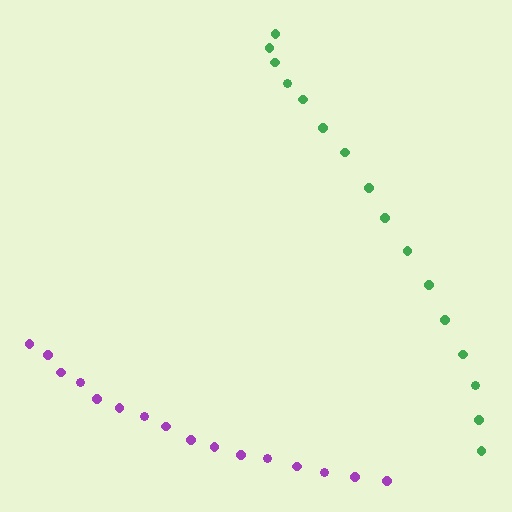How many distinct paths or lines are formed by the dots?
There are 2 distinct paths.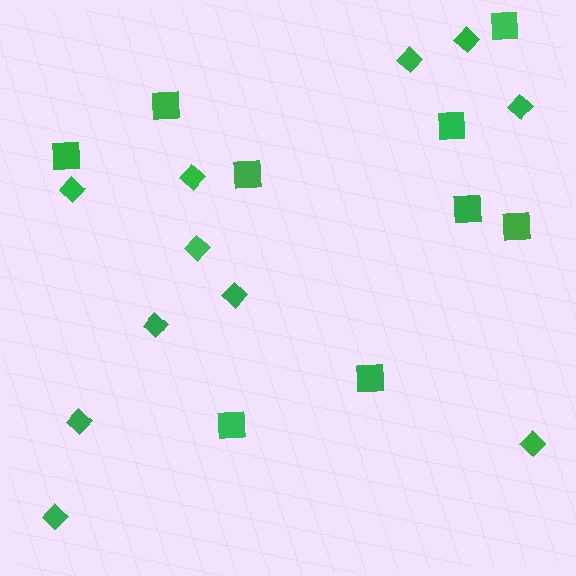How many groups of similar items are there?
There are 2 groups: one group of diamonds (11) and one group of squares (9).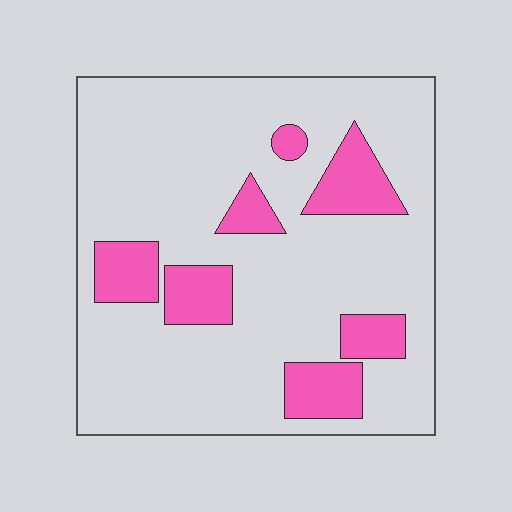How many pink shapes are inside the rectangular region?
7.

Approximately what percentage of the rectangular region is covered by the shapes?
Approximately 20%.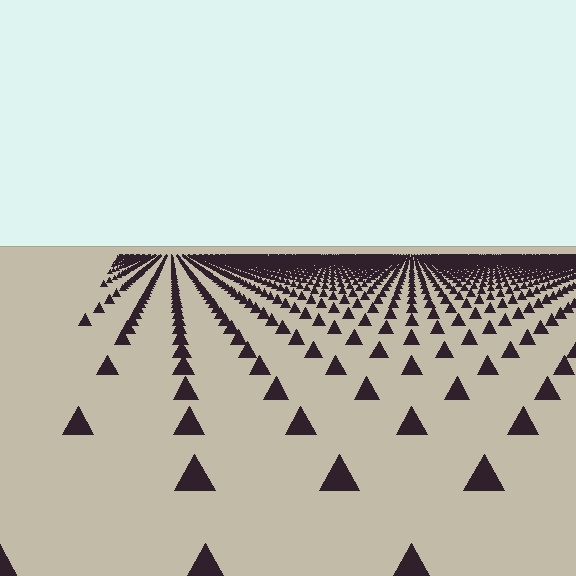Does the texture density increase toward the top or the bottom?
Density increases toward the top.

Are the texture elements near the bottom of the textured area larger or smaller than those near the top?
Larger. Near the bottom, elements are closer to the viewer and appear at a bigger on-screen size.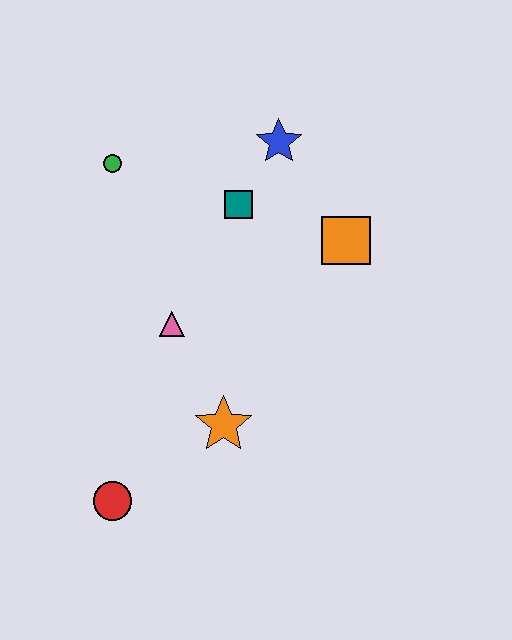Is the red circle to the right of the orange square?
No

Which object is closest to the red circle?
The orange star is closest to the red circle.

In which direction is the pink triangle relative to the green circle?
The pink triangle is below the green circle.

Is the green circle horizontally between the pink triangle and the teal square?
No